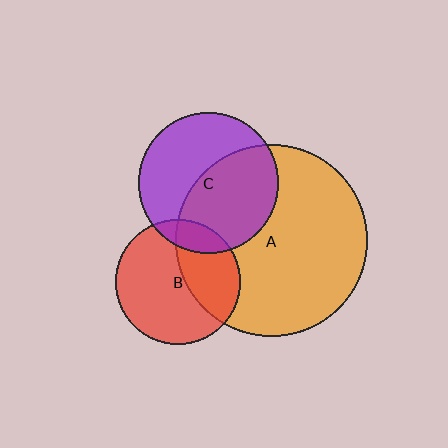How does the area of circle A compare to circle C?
Approximately 1.9 times.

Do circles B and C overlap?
Yes.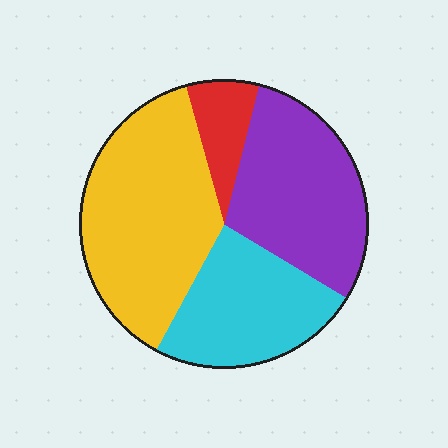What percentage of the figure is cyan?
Cyan covers roughly 25% of the figure.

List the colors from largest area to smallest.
From largest to smallest: yellow, purple, cyan, red.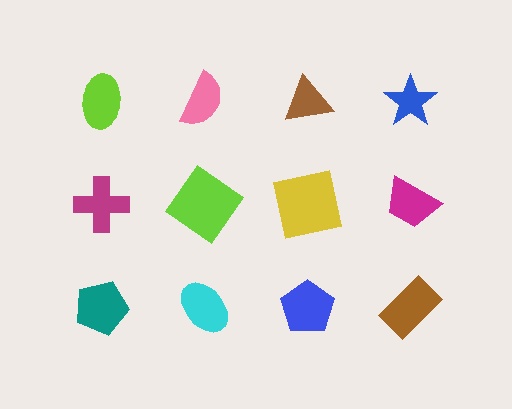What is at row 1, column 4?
A blue star.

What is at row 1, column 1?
A lime ellipse.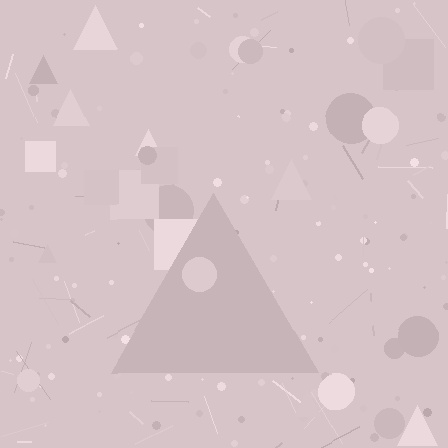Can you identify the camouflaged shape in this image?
The camouflaged shape is a triangle.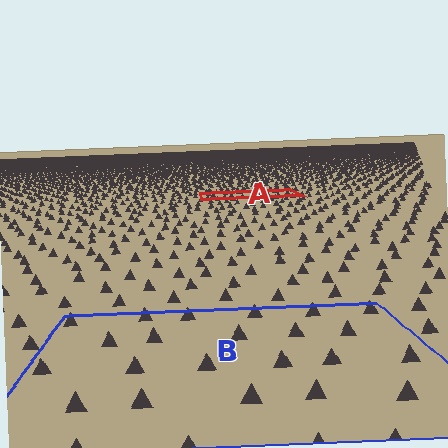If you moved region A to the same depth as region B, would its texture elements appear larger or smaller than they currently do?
They would appear larger. At a closer depth, the same texture elements are projected at a bigger on-screen size.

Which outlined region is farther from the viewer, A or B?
Region A is farther from the viewer — the texture elements inside it appear smaller and more densely packed.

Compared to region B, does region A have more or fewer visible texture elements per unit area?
Region A has more texture elements per unit area — they are packed more densely because it is farther away.